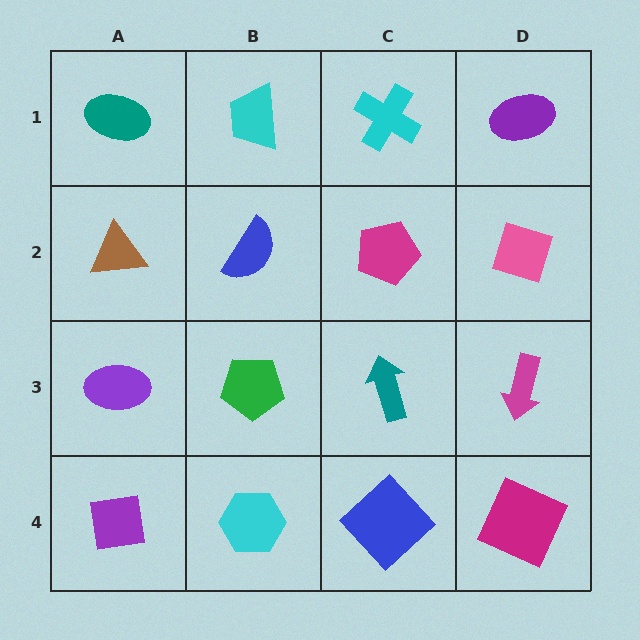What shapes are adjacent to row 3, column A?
A brown triangle (row 2, column A), a purple square (row 4, column A), a green pentagon (row 3, column B).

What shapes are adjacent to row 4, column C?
A teal arrow (row 3, column C), a cyan hexagon (row 4, column B), a magenta square (row 4, column D).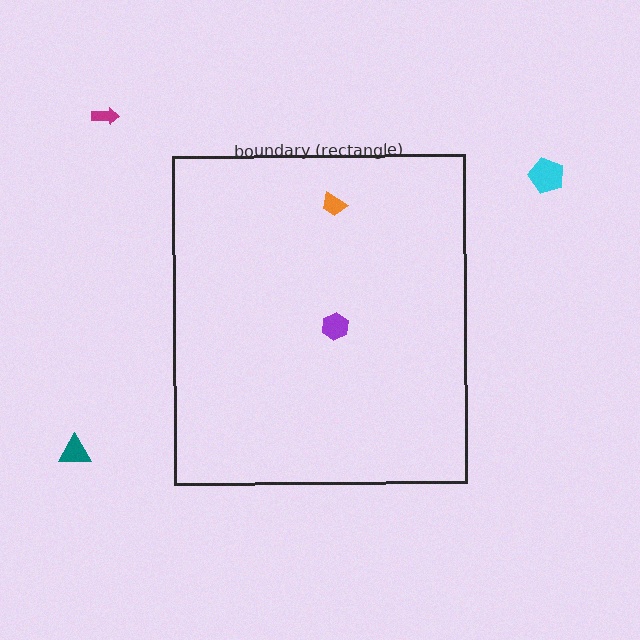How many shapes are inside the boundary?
2 inside, 3 outside.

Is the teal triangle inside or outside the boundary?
Outside.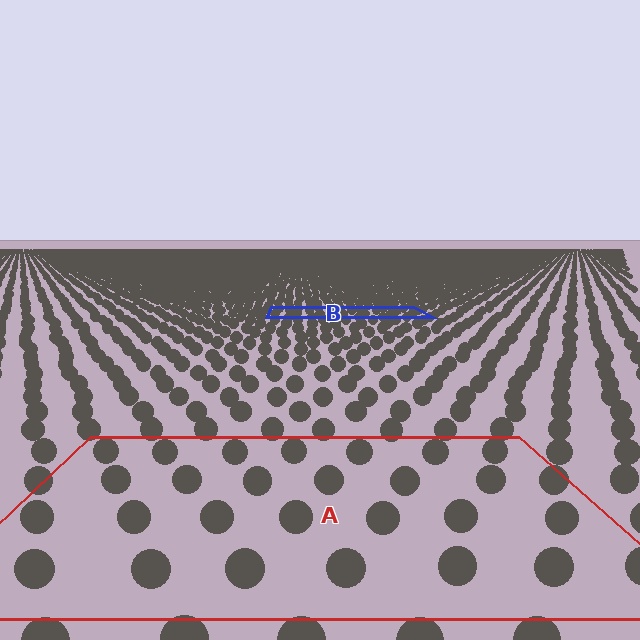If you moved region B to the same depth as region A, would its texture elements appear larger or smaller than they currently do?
They would appear larger. At a closer depth, the same texture elements are projected at a bigger on-screen size.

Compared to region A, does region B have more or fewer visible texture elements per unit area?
Region B has more texture elements per unit area — they are packed more densely because it is farther away.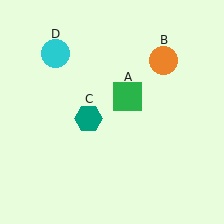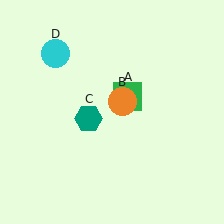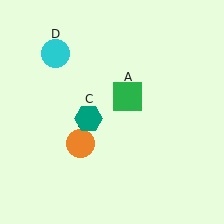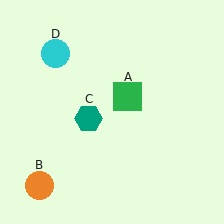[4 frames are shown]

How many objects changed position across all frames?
1 object changed position: orange circle (object B).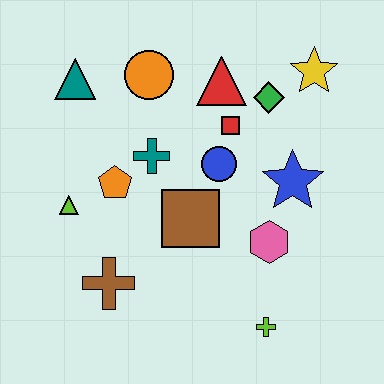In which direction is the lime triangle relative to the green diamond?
The lime triangle is to the left of the green diamond.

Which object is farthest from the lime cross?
The teal triangle is farthest from the lime cross.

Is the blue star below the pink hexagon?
No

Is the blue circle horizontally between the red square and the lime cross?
No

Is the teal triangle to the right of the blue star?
No